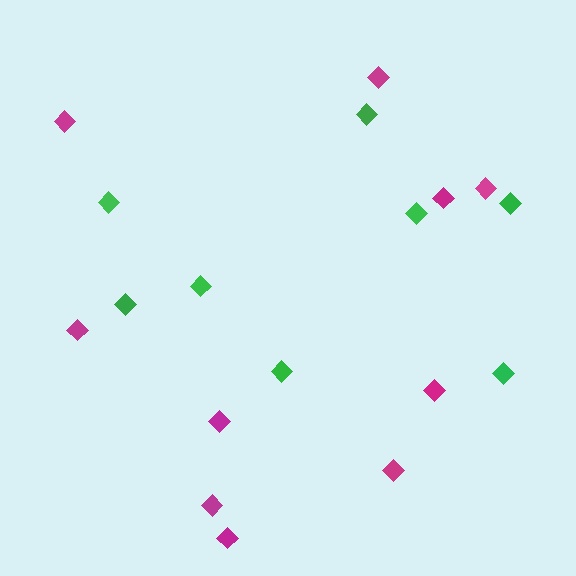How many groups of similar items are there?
There are 2 groups: one group of green diamonds (8) and one group of magenta diamonds (10).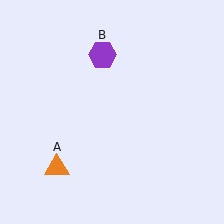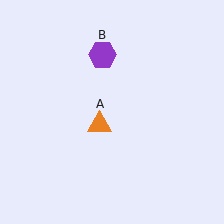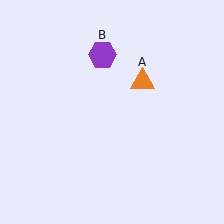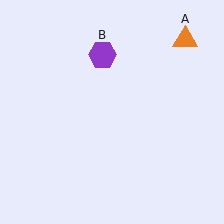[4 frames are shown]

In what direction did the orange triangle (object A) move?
The orange triangle (object A) moved up and to the right.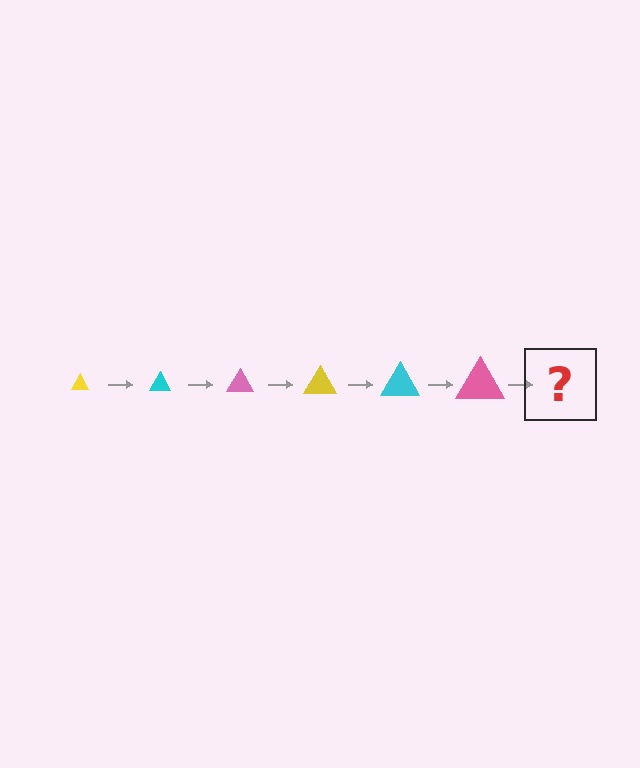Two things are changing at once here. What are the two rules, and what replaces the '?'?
The two rules are that the triangle grows larger each step and the color cycles through yellow, cyan, and pink. The '?' should be a yellow triangle, larger than the previous one.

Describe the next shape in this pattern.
It should be a yellow triangle, larger than the previous one.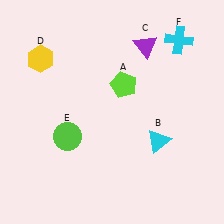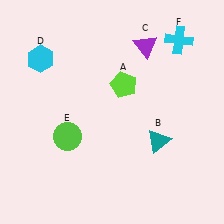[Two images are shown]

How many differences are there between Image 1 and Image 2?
There are 2 differences between the two images.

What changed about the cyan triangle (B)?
In Image 1, B is cyan. In Image 2, it changed to teal.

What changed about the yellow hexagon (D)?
In Image 1, D is yellow. In Image 2, it changed to cyan.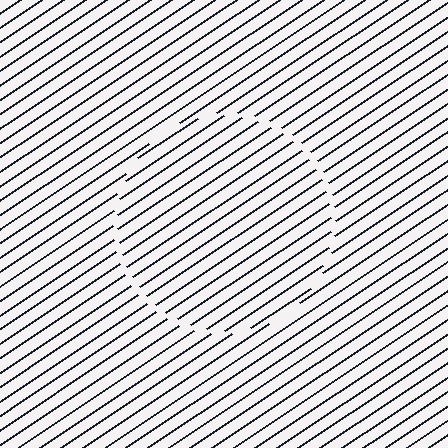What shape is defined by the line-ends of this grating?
An illusory circle. The interior of the shape contains the same grating, shifted by half a period — the contour is defined by the phase discontinuity where line-ends from the inner and outer gratings abut.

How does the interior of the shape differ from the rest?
The interior of the shape contains the same grating, shifted by half a period — the contour is defined by the phase discontinuity where line-ends from the inner and outer gratings abut.